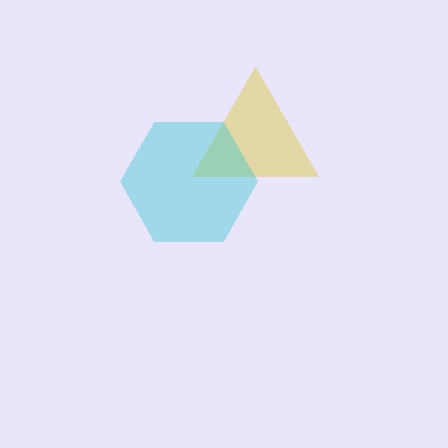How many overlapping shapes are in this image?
There are 2 overlapping shapes in the image.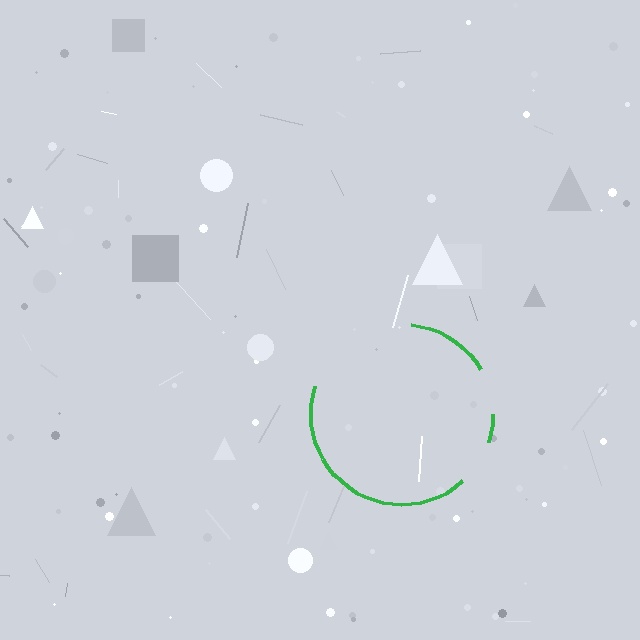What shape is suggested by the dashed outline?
The dashed outline suggests a circle.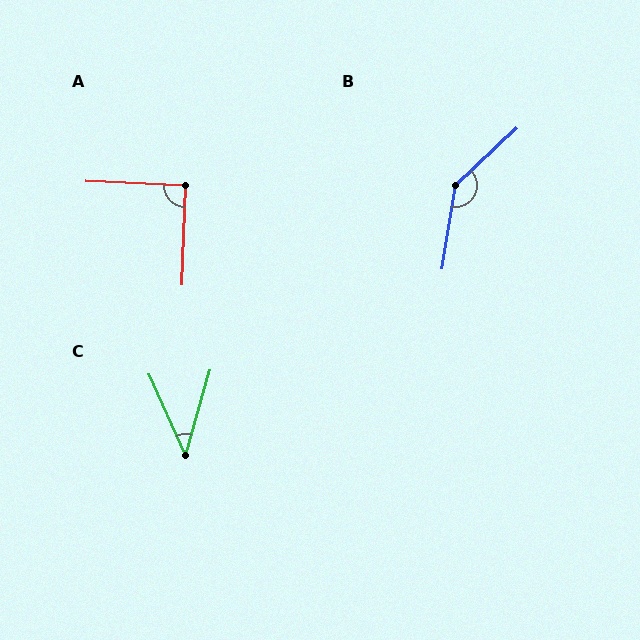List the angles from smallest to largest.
C (40°), A (90°), B (142°).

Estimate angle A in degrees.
Approximately 90 degrees.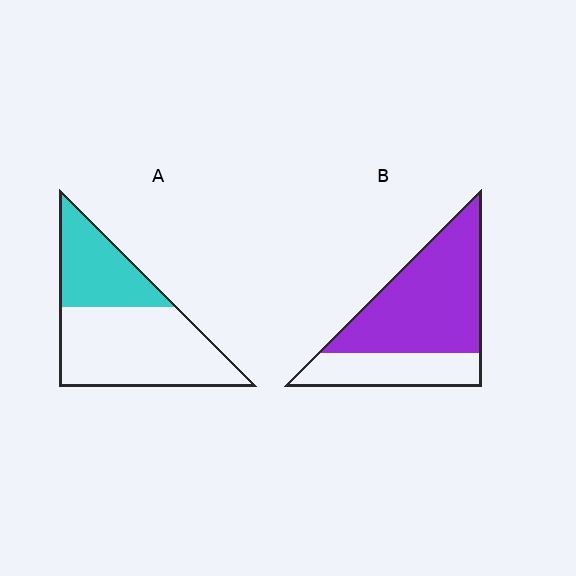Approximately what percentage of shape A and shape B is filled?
A is approximately 35% and B is approximately 70%.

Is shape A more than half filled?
No.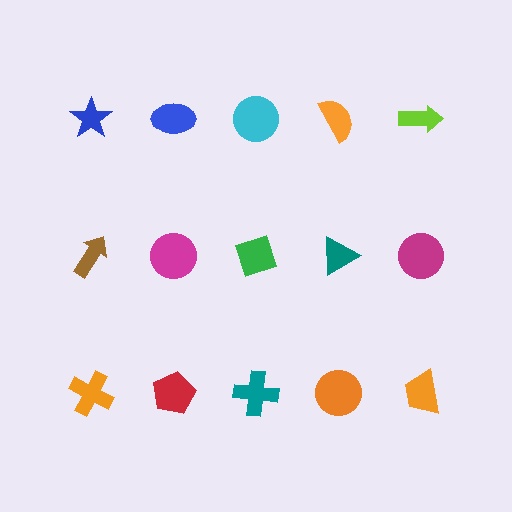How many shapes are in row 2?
5 shapes.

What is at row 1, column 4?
An orange semicircle.